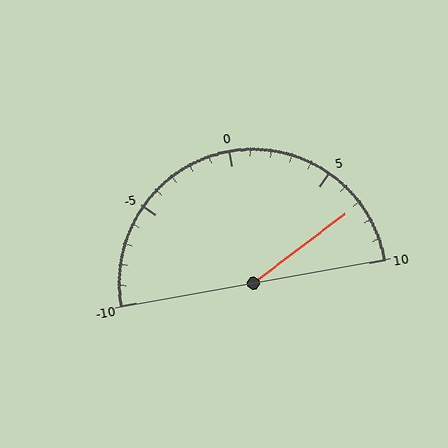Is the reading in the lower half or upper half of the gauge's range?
The reading is in the upper half of the range (-10 to 10).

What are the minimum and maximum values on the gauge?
The gauge ranges from -10 to 10.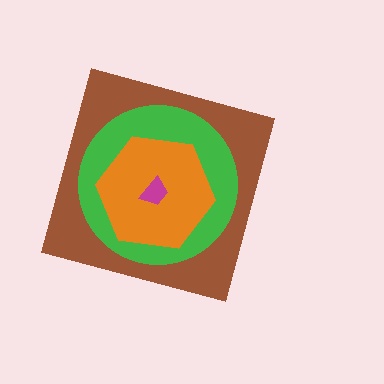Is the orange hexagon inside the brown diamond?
Yes.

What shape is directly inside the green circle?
The orange hexagon.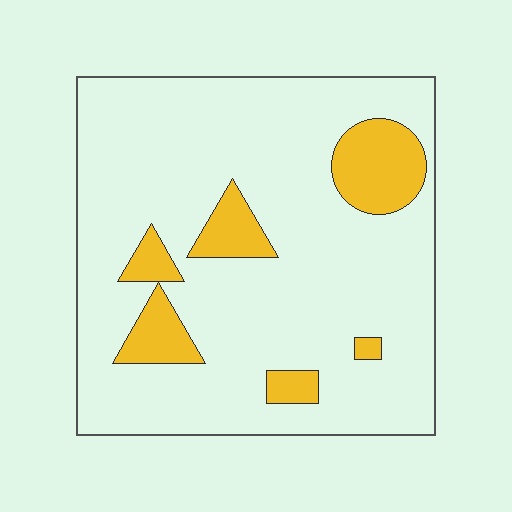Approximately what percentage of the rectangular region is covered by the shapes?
Approximately 15%.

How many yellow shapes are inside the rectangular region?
6.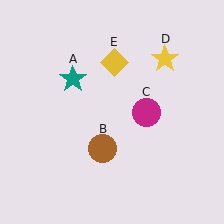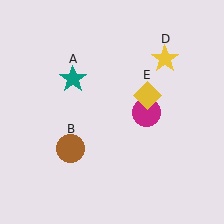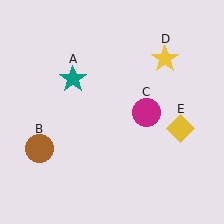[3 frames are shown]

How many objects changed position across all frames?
2 objects changed position: brown circle (object B), yellow diamond (object E).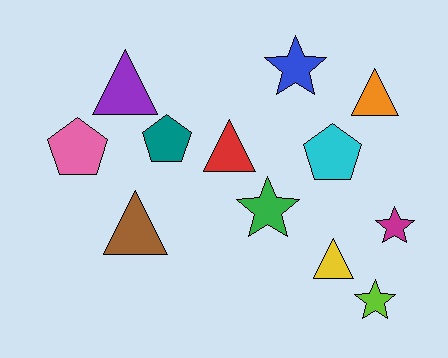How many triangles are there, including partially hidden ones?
There are 5 triangles.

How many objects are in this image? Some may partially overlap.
There are 12 objects.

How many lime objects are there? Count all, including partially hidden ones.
There is 1 lime object.